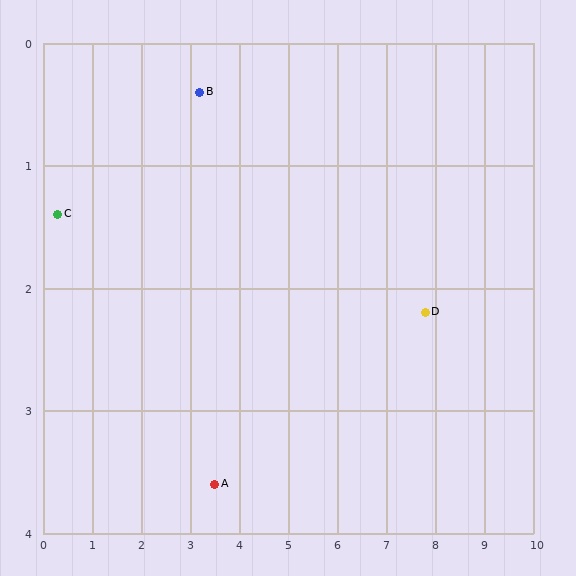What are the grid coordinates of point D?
Point D is at approximately (7.8, 2.2).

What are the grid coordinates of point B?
Point B is at approximately (3.2, 0.4).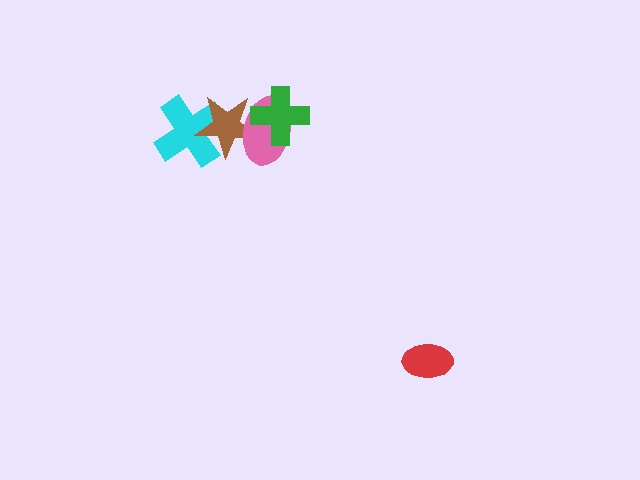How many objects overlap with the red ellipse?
0 objects overlap with the red ellipse.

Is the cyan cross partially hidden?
Yes, it is partially covered by another shape.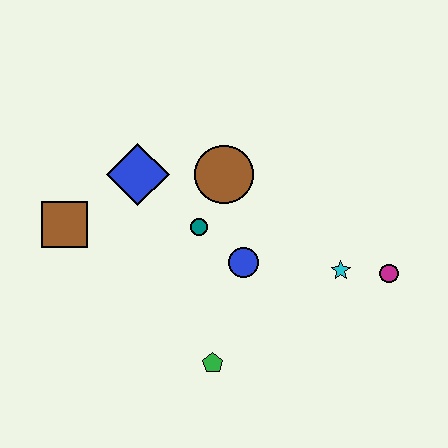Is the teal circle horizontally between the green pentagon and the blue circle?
No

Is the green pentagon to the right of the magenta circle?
No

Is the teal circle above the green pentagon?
Yes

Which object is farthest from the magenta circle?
The brown square is farthest from the magenta circle.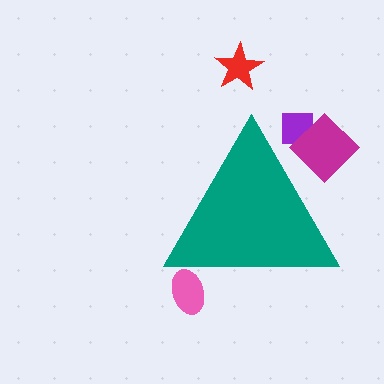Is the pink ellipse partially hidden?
Yes, the pink ellipse is partially hidden behind the teal triangle.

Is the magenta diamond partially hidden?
Yes, the magenta diamond is partially hidden behind the teal triangle.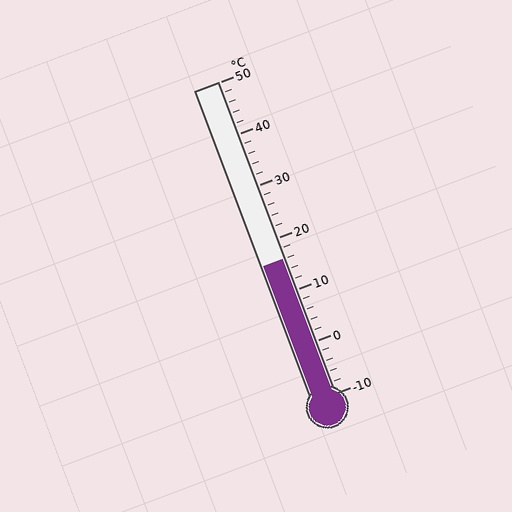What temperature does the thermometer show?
The thermometer shows approximately 16°C.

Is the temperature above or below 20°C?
The temperature is below 20°C.